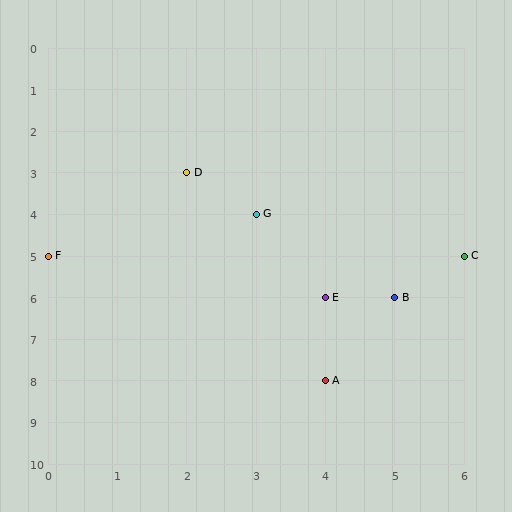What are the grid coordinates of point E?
Point E is at grid coordinates (4, 6).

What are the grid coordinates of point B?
Point B is at grid coordinates (5, 6).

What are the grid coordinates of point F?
Point F is at grid coordinates (0, 5).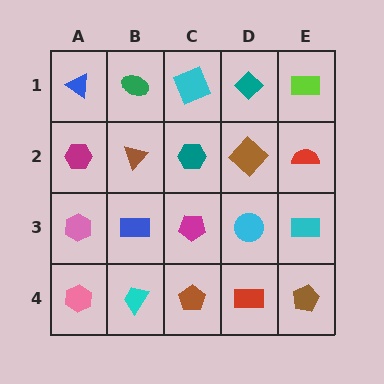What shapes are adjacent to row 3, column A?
A magenta hexagon (row 2, column A), a pink hexagon (row 4, column A), a blue rectangle (row 3, column B).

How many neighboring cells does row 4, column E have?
2.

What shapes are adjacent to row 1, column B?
A brown triangle (row 2, column B), a blue triangle (row 1, column A), a cyan square (row 1, column C).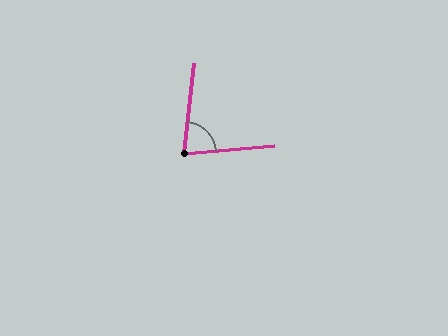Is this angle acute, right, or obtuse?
It is acute.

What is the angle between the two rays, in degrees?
Approximately 79 degrees.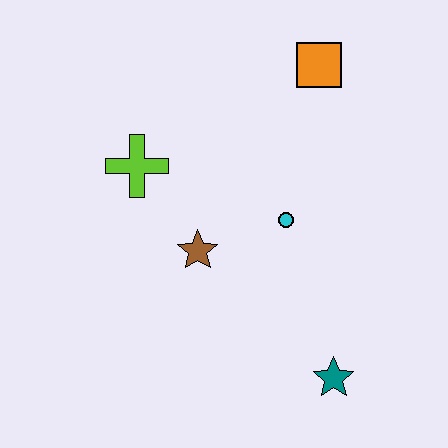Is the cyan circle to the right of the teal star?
No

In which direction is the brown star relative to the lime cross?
The brown star is below the lime cross.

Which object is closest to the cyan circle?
The brown star is closest to the cyan circle.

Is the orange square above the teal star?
Yes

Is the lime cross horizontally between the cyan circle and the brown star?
No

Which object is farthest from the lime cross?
The teal star is farthest from the lime cross.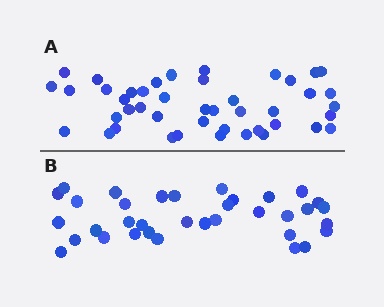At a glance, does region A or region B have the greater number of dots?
Region A (the top region) has more dots.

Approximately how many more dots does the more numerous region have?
Region A has roughly 8 or so more dots than region B.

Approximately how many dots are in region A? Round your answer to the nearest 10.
About 40 dots. (The exact count is 44, which rounds to 40.)